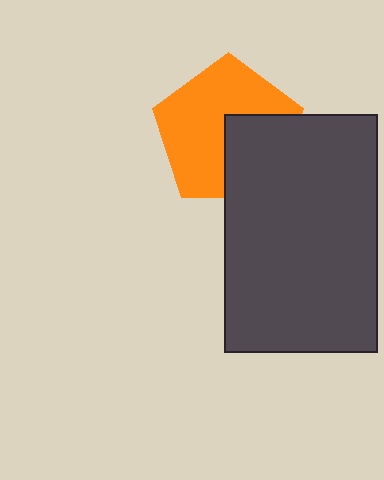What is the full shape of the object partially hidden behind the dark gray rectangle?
The partially hidden object is an orange pentagon.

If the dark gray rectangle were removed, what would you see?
You would see the complete orange pentagon.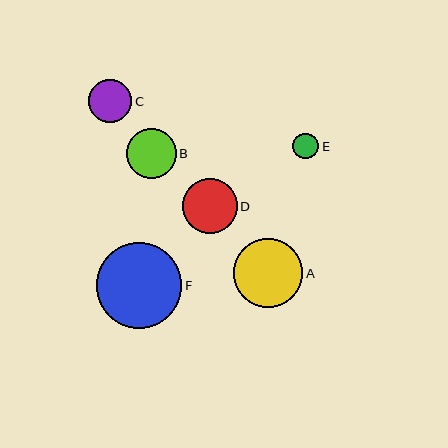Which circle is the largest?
Circle F is the largest with a size of approximately 86 pixels.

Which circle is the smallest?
Circle E is the smallest with a size of approximately 26 pixels.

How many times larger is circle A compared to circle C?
Circle A is approximately 1.6 times the size of circle C.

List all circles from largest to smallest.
From largest to smallest: F, A, D, B, C, E.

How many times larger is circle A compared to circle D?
Circle A is approximately 1.3 times the size of circle D.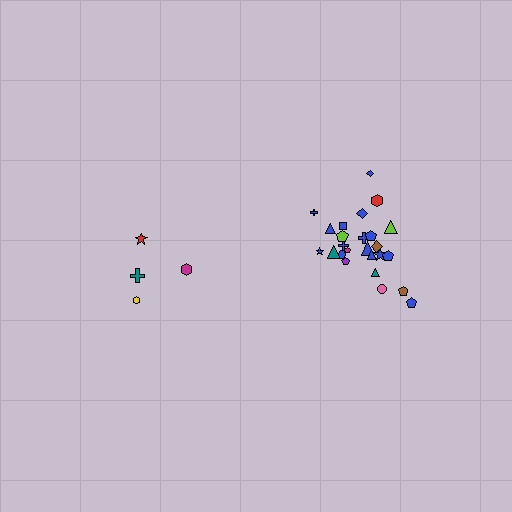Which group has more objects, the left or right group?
The right group.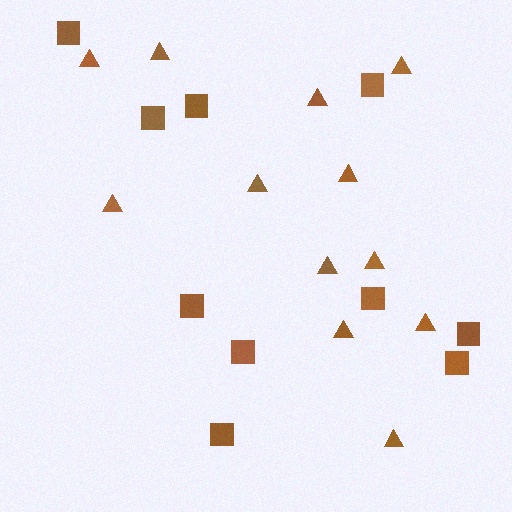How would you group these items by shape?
There are 2 groups: one group of triangles (12) and one group of squares (10).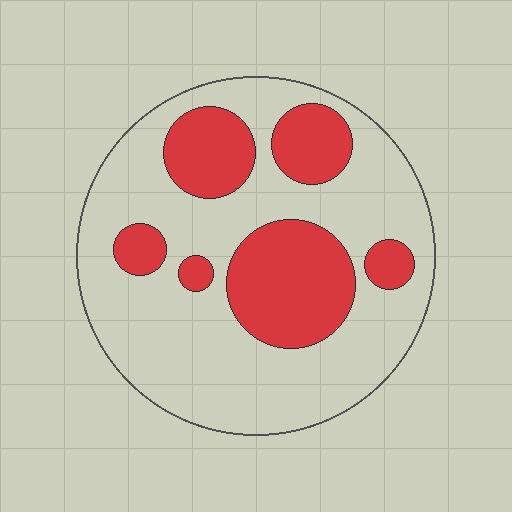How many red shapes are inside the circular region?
6.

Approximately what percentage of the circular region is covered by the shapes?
Approximately 30%.